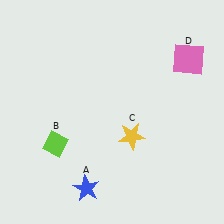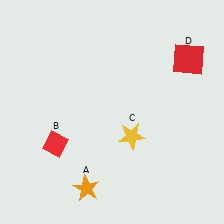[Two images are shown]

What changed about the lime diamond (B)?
In Image 1, B is lime. In Image 2, it changed to red.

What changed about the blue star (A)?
In Image 1, A is blue. In Image 2, it changed to orange.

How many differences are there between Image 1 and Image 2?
There are 3 differences between the two images.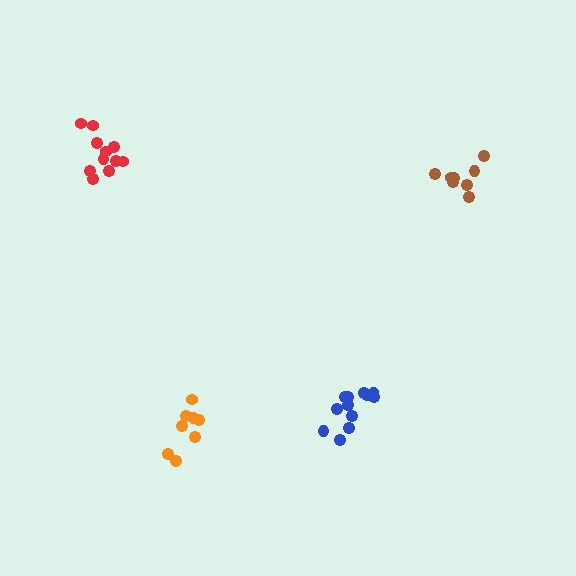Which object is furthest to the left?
The red cluster is leftmost.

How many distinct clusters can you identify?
There are 4 distinct clusters.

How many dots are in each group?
Group 1: 12 dots, Group 2: 8 dots, Group 3: 8 dots, Group 4: 11 dots (39 total).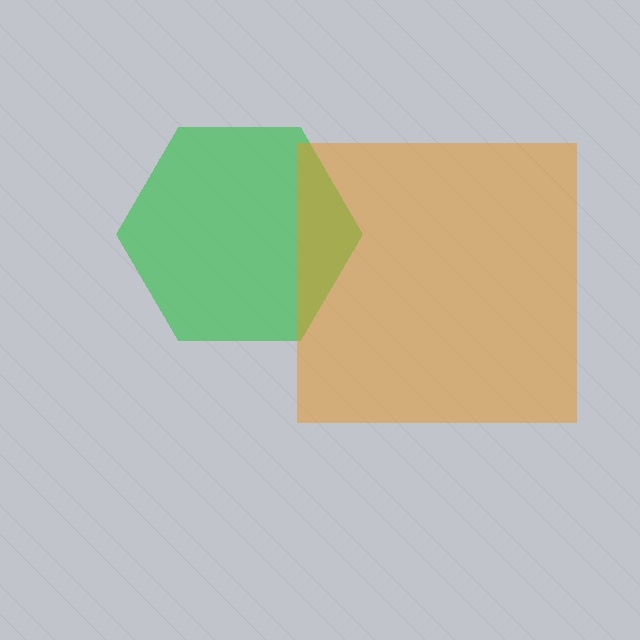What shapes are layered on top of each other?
The layered shapes are: a green hexagon, an orange square.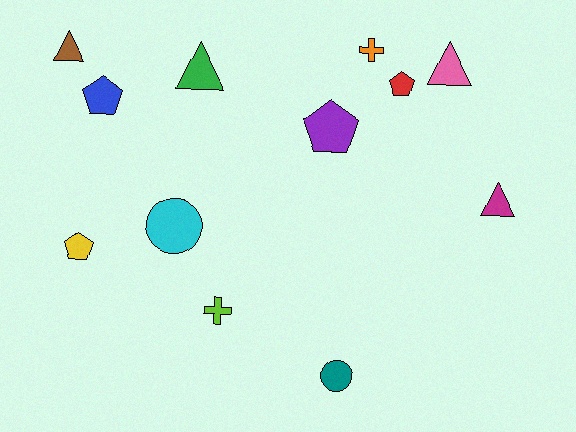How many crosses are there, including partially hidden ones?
There are 2 crosses.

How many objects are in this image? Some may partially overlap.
There are 12 objects.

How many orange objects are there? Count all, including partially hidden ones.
There is 1 orange object.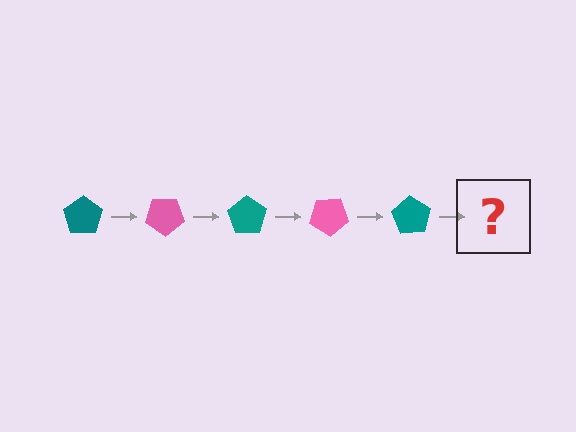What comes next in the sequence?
The next element should be a pink pentagon, rotated 175 degrees from the start.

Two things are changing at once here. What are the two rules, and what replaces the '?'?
The two rules are that it rotates 35 degrees each step and the color cycles through teal and pink. The '?' should be a pink pentagon, rotated 175 degrees from the start.